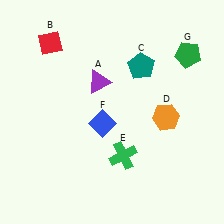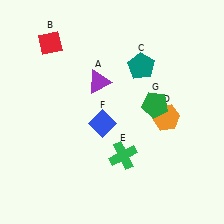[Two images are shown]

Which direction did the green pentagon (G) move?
The green pentagon (G) moved down.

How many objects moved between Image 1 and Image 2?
1 object moved between the two images.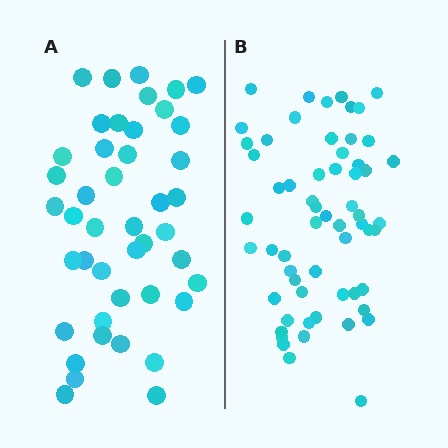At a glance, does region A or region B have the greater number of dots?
Region B (the right region) has more dots.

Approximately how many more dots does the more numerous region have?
Region B has approximately 15 more dots than region A.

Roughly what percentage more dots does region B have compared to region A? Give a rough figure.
About 35% more.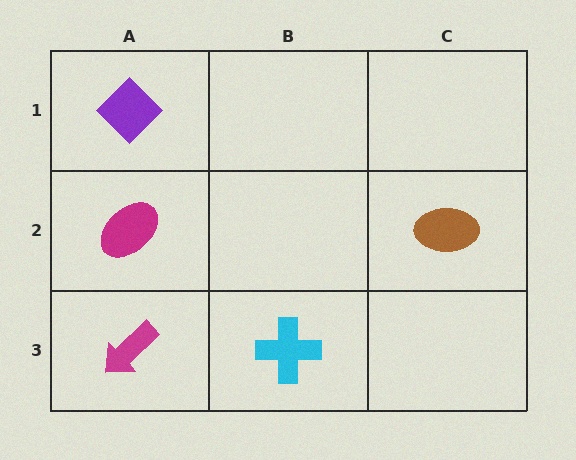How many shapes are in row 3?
2 shapes.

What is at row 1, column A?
A purple diamond.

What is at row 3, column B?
A cyan cross.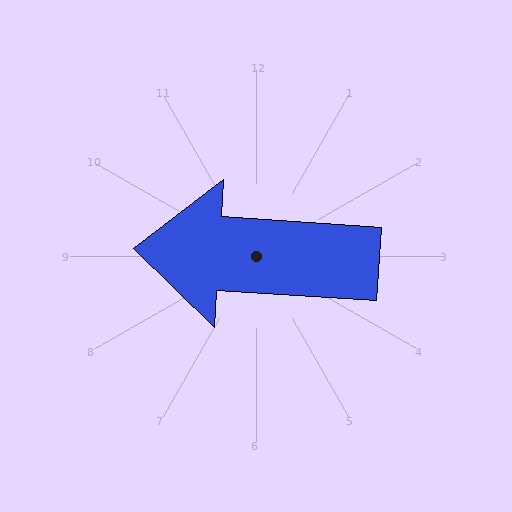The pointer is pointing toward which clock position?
Roughly 9 o'clock.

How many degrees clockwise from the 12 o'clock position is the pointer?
Approximately 274 degrees.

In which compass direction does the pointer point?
West.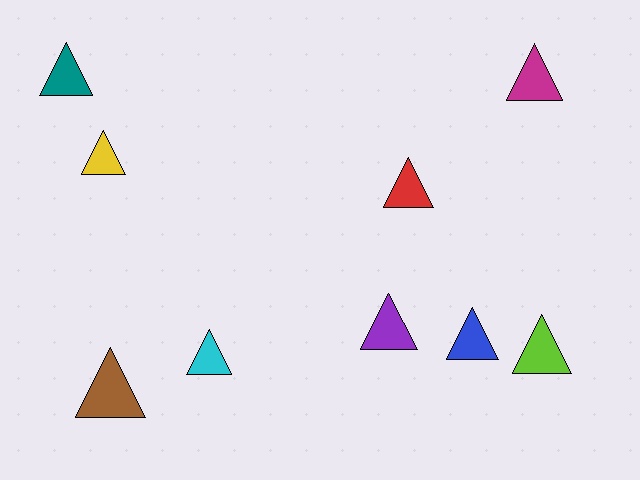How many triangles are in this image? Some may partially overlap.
There are 9 triangles.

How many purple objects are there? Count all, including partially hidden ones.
There is 1 purple object.